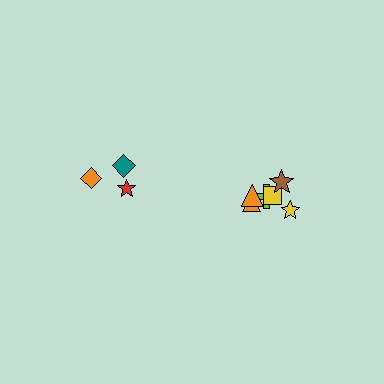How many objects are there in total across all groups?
There are 9 objects.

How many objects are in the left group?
There are 3 objects.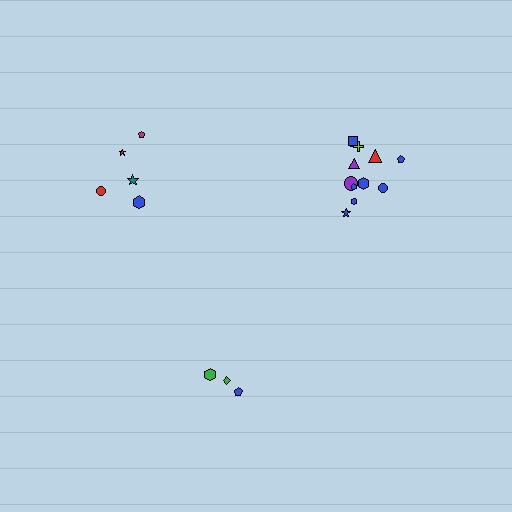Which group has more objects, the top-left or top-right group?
The top-right group.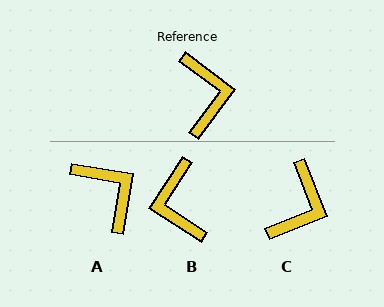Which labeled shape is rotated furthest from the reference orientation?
B, about 175 degrees away.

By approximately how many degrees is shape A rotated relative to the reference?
Approximately 28 degrees counter-clockwise.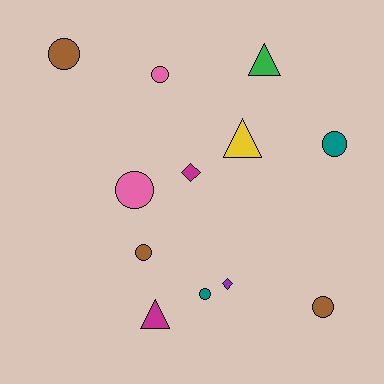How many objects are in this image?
There are 12 objects.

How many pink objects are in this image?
There are 2 pink objects.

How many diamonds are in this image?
There are 2 diamonds.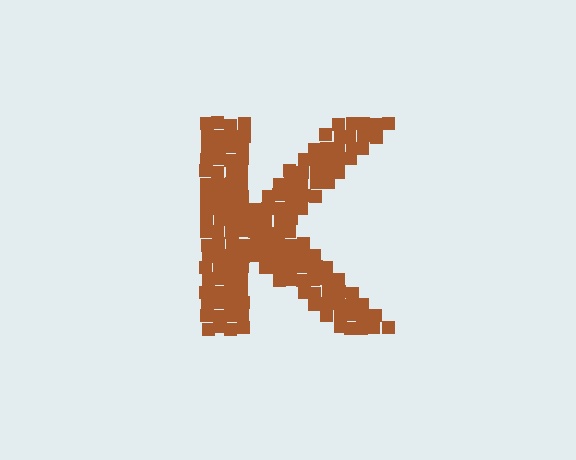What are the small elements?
The small elements are squares.